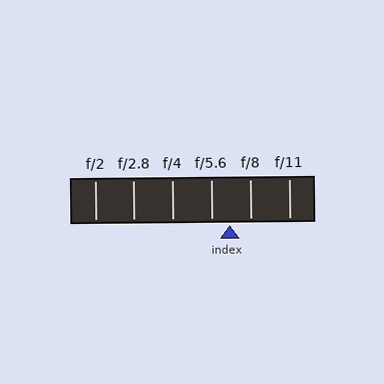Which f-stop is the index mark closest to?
The index mark is closest to f/5.6.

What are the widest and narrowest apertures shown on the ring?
The widest aperture shown is f/2 and the narrowest is f/11.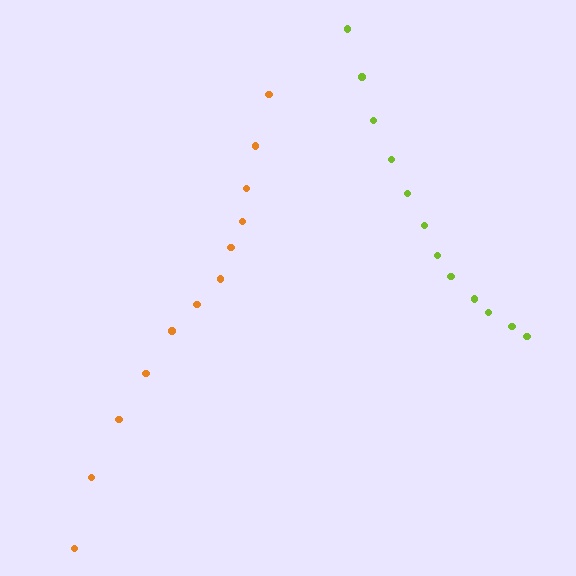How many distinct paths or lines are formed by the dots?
There are 2 distinct paths.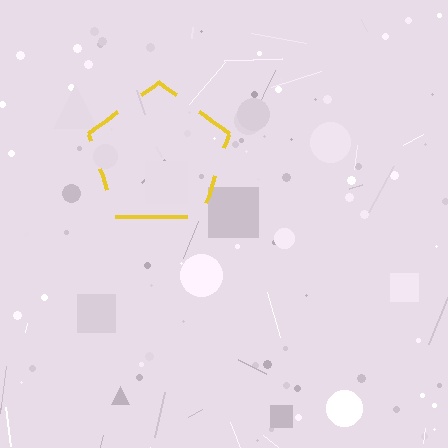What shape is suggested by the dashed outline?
The dashed outline suggests a pentagon.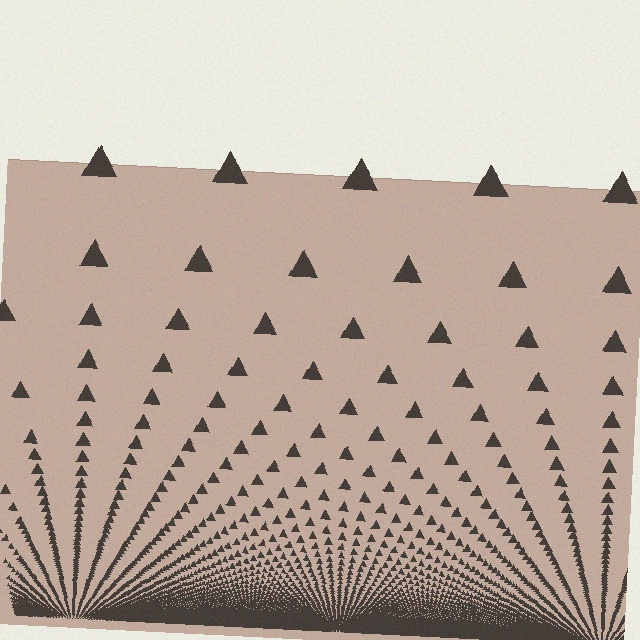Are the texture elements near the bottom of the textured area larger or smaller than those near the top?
Smaller. The gradient is inverted — elements near the bottom are smaller and denser.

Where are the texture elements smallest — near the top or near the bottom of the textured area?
Near the bottom.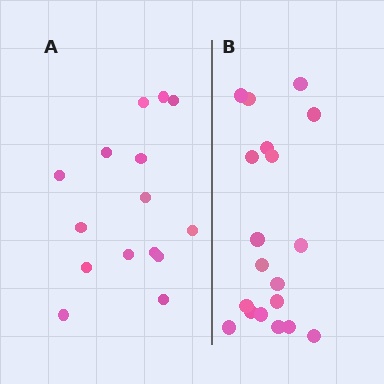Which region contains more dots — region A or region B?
Region B (the right region) has more dots.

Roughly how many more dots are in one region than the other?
Region B has about 4 more dots than region A.